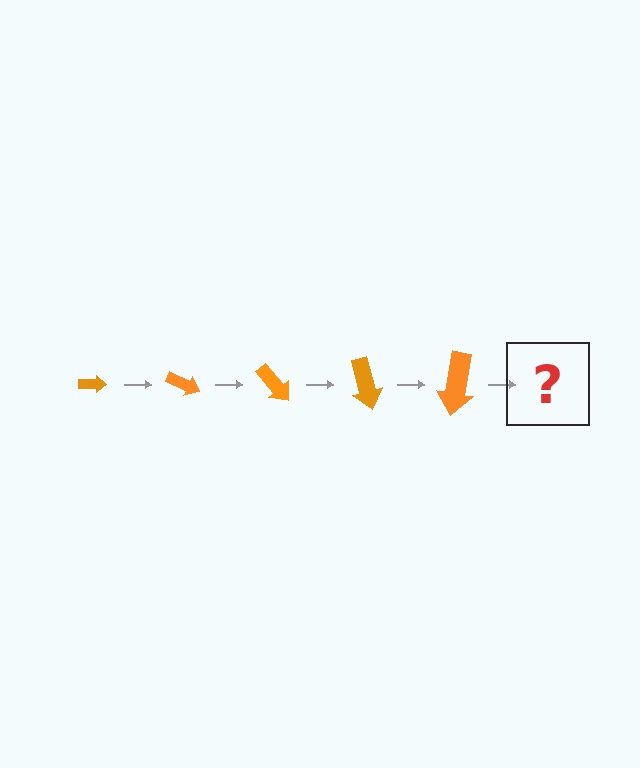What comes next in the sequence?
The next element should be an arrow, larger than the previous one and rotated 125 degrees from the start.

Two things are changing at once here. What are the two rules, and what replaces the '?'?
The two rules are that the arrow grows larger each step and it rotates 25 degrees each step. The '?' should be an arrow, larger than the previous one and rotated 125 degrees from the start.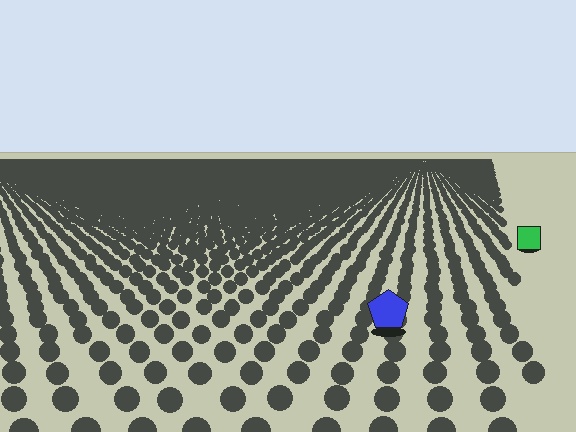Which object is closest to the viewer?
The blue pentagon is closest. The texture marks near it are larger and more spread out.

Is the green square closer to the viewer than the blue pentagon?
No. The blue pentagon is closer — you can tell from the texture gradient: the ground texture is coarser near it.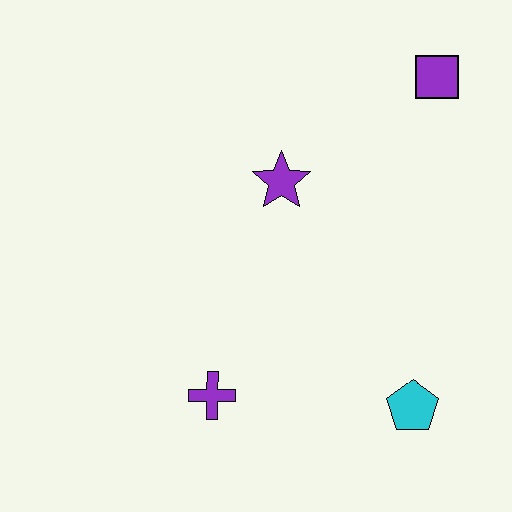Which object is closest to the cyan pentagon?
The purple cross is closest to the cyan pentagon.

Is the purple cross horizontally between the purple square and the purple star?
No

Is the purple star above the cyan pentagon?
Yes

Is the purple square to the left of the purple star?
No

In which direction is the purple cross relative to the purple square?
The purple cross is below the purple square.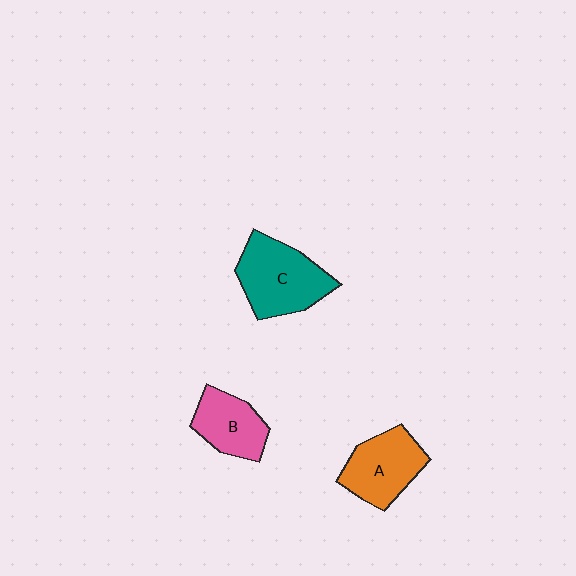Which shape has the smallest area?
Shape B (pink).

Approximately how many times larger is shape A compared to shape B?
Approximately 1.2 times.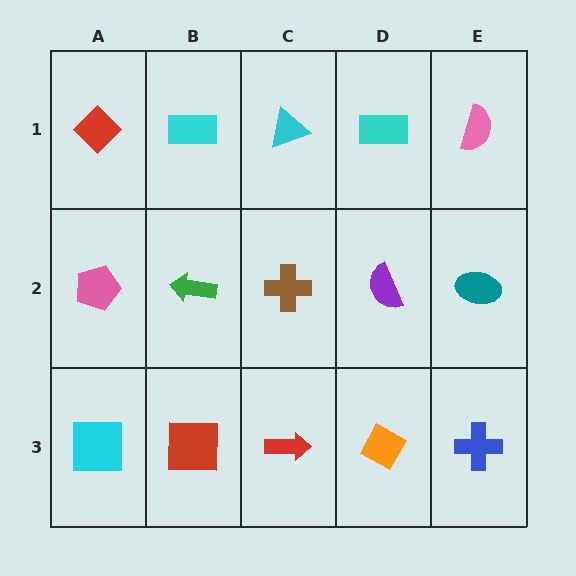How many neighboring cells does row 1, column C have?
3.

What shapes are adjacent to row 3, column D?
A purple semicircle (row 2, column D), a red arrow (row 3, column C), a blue cross (row 3, column E).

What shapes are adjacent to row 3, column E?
A teal ellipse (row 2, column E), an orange diamond (row 3, column D).